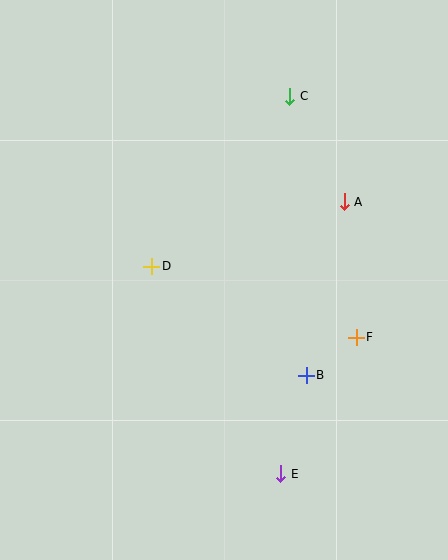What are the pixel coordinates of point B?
Point B is at (306, 375).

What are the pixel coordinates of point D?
Point D is at (152, 266).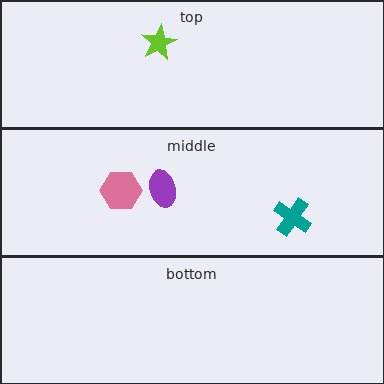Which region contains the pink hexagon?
The middle region.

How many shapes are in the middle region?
3.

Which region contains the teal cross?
The middle region.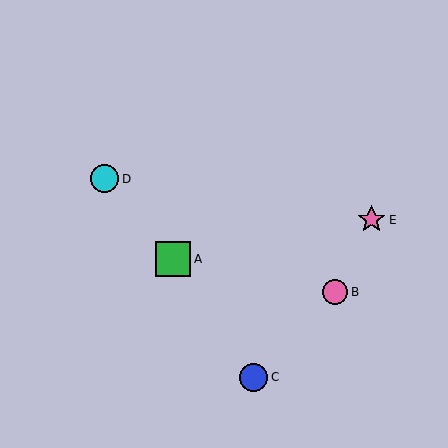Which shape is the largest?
The green square (labeled A) is the largest.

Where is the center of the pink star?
The center of the pink star is at (372, 220).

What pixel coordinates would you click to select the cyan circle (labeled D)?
Click at (105, 179) to select the cyan circle D.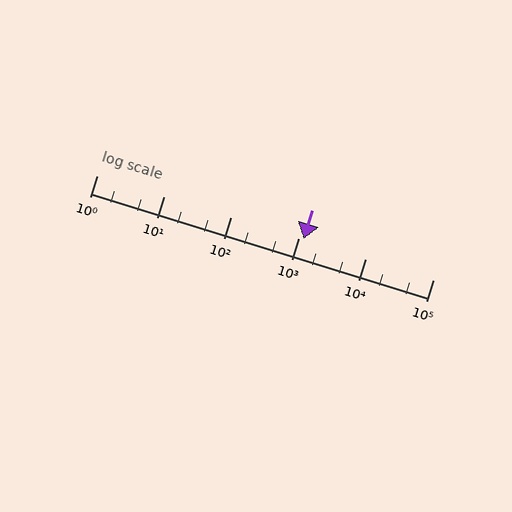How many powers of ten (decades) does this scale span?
The scale spans 5 decades, from 1 to 100000.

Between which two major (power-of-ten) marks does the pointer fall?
The pointer is between 1000 and 10000.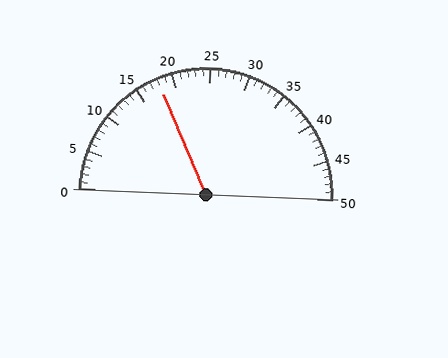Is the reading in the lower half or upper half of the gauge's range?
The reading is in the lower half of the range (0 to 50).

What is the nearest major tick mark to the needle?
The nearest major tick mark is 20.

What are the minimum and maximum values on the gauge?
The gauge ranges from 0 to 50.